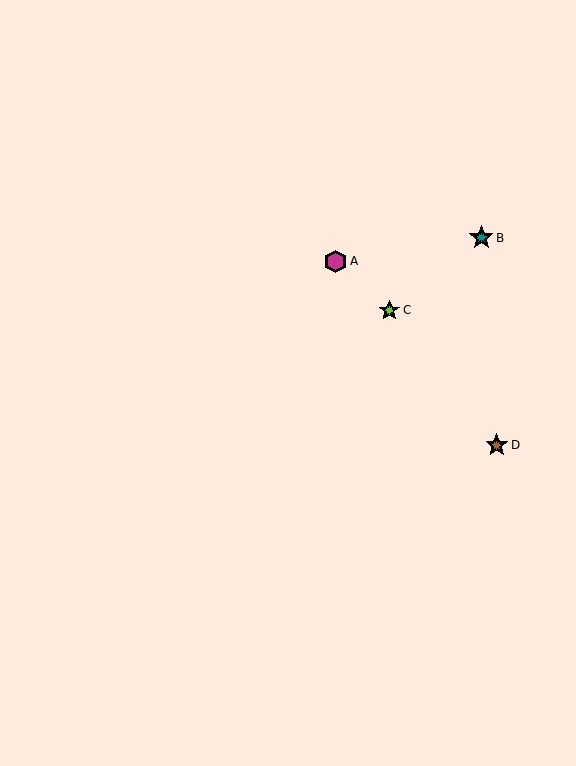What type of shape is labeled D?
Shape D is a brown star.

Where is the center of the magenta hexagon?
The center of the magenta hexagon is at (336, 261).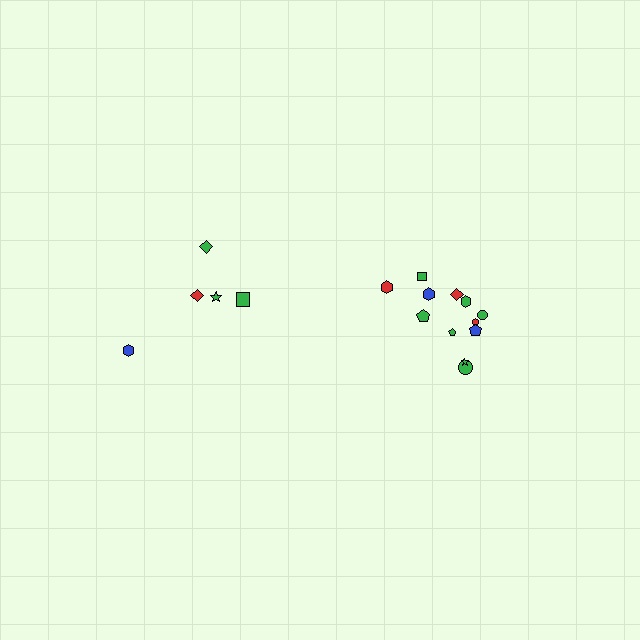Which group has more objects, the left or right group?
The right group.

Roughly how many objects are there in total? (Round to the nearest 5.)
Roughly 15 objects in total.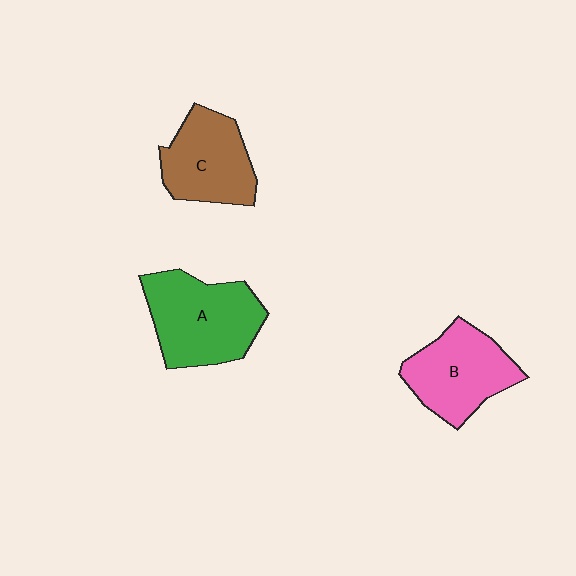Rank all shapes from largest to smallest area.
From largest to smallest: A (green), B (pink), C (brown).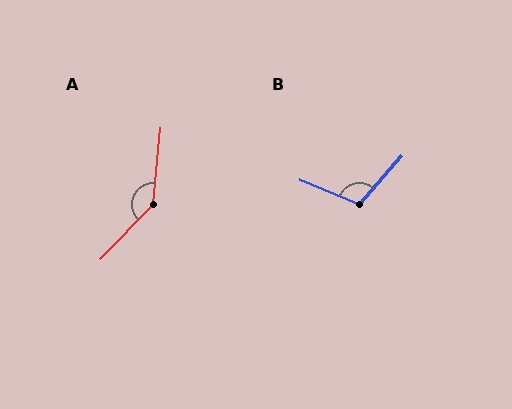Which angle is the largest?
A, at approximately 142 degrees.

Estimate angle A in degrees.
Approximately 142 degrees.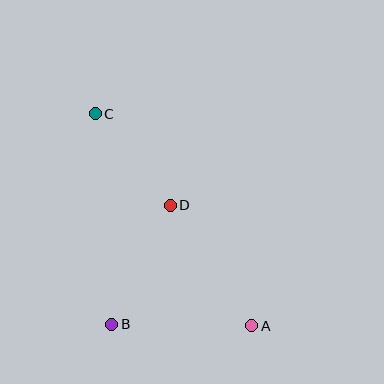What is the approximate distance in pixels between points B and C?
The distance between B and C is approximately 211 pixels.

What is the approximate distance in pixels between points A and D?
The distance between A and D is approximately 146 pixels.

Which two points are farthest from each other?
Points A and C are farthest from each other.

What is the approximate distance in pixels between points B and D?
The distance between B and D is approximately 133 pixels.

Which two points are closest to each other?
Points C and D are closest to each other.